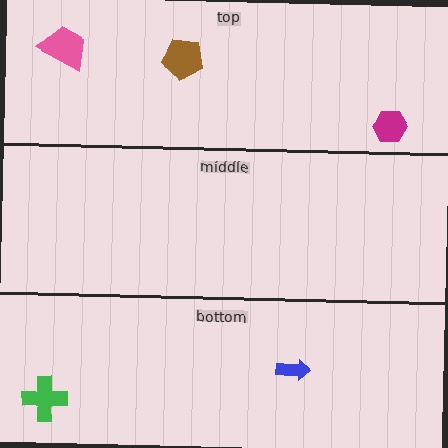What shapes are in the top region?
The magenta hexagon, the brown pentagon, the pink trapezoid.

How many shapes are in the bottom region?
2.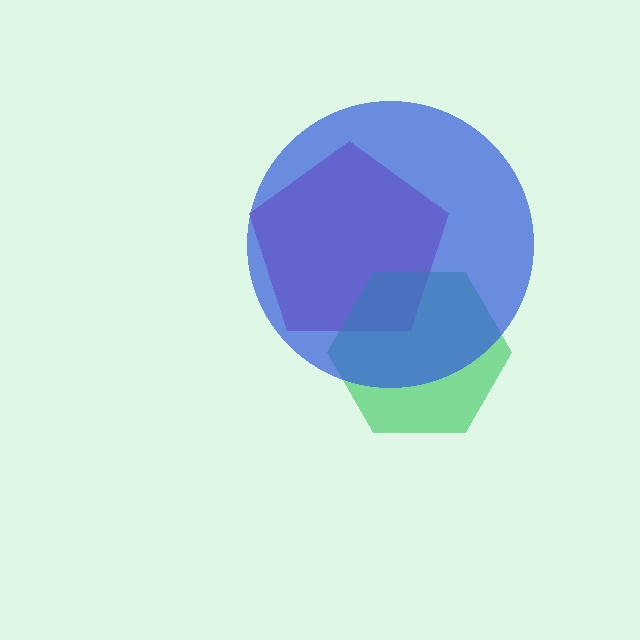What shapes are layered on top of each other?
The layered shapes are: a magenta pentagon, a green hexagon, a blue circle.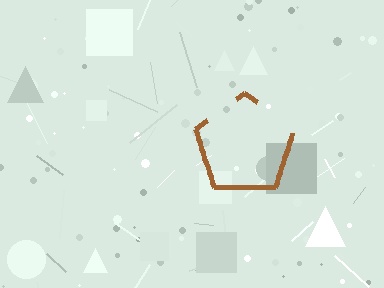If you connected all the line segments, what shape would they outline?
They would outline a pentagon.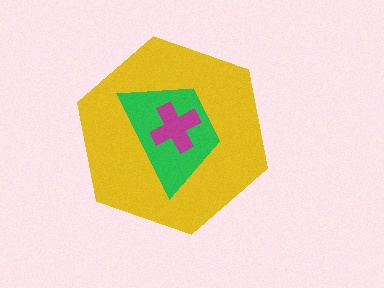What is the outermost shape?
The yellow hexagon.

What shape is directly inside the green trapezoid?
The magenta cross.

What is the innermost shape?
The magenta cross.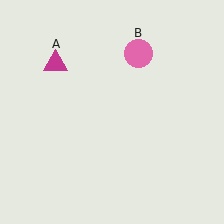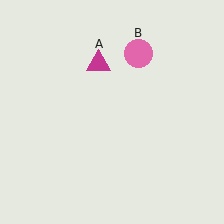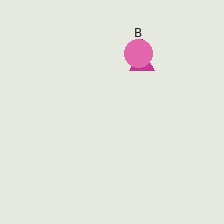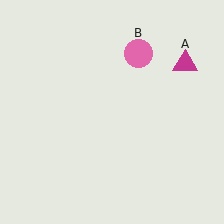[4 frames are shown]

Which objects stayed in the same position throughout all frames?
Pink circle (object B) remained stationary.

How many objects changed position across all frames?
1 object changed position: magenta triangle (object A).